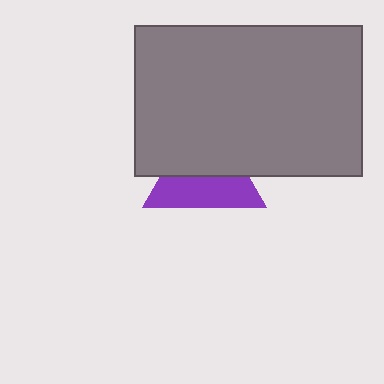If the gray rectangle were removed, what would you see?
You would see the complete purple triangle.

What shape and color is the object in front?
The object in front is a gray rectangle.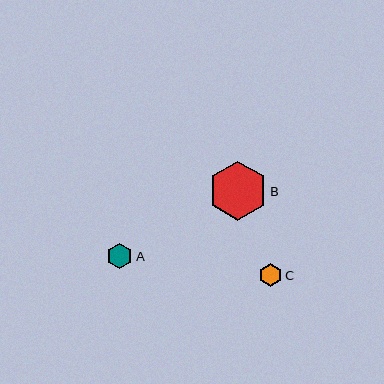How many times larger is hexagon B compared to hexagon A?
Hexagon B is approximately 2.3 times the size of hexagon A.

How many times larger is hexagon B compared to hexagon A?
Hexagon B is approximately 2.3 times the size of hexagon A.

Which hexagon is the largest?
Hexagon B is the largest with a size of approximately 59 pixels.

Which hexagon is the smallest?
Hexagon C is the smallest with a size of approximately 23 pixels.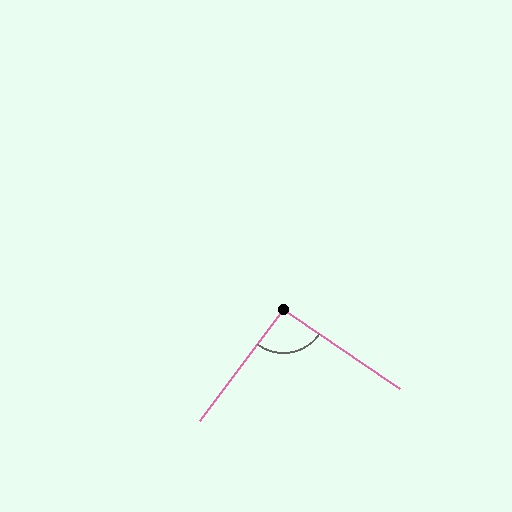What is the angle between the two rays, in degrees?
Approximately 92 degrees.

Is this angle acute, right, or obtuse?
It is approximately a right angle.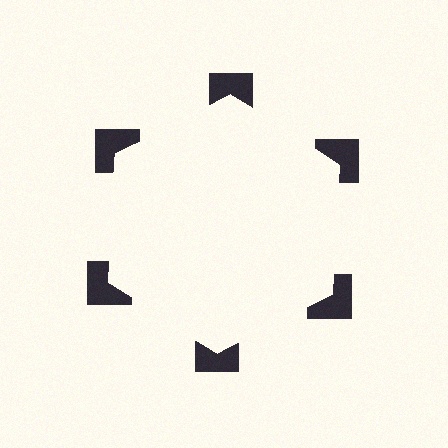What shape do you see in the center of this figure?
An illusory hexagon — its edges are inferred from the aligned wedge cuts in the notched squares, not physically drawn.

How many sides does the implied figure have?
6 sides.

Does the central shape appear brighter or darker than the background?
It typically appears slightly brighter than the background, even though no actual brightness change is drawn.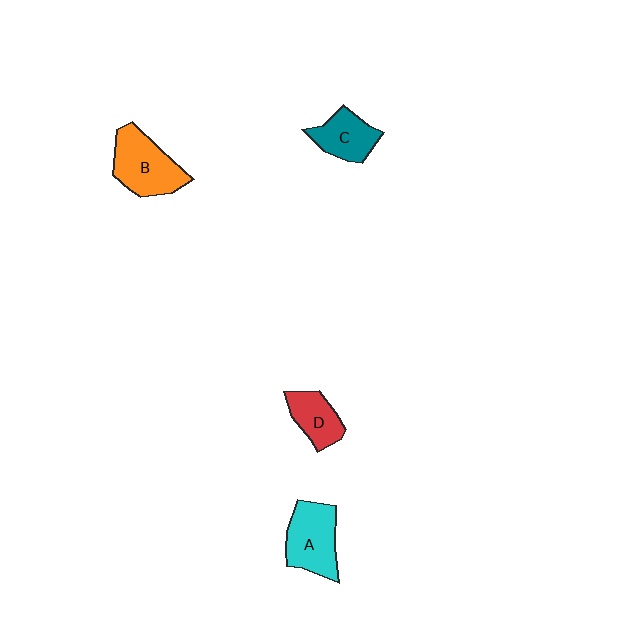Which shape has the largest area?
Shape B (orange).